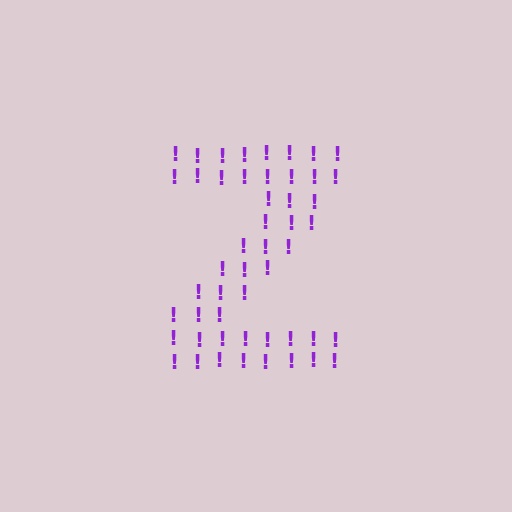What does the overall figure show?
The overall figure shows the letter Z.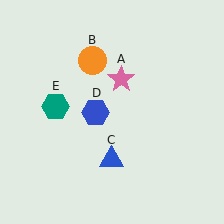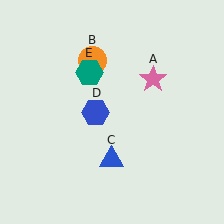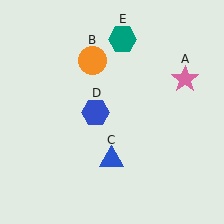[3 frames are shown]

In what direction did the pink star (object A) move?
The pink star (object A) moved right.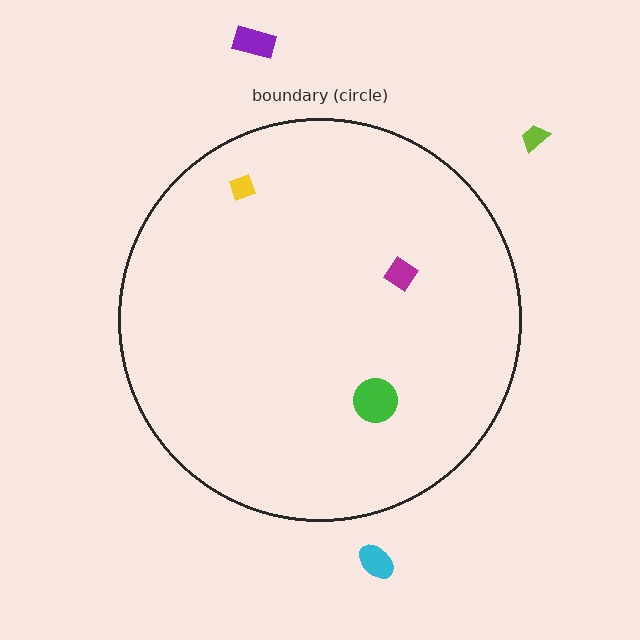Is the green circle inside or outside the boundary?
Inside.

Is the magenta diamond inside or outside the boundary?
Inside.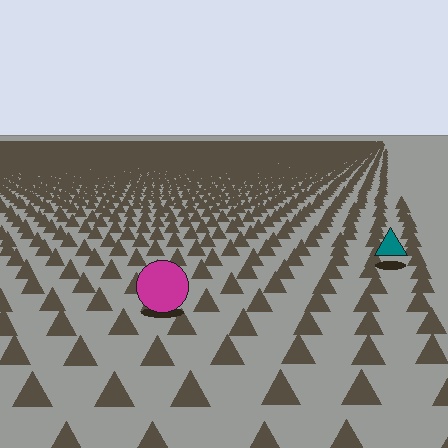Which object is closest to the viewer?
The magenta circle is closest. The texture marks near it are larger and more spread out.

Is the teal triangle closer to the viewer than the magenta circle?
No. The magenta circle is closer — you can tell from the texture gradient: the ground texture is coarser near it.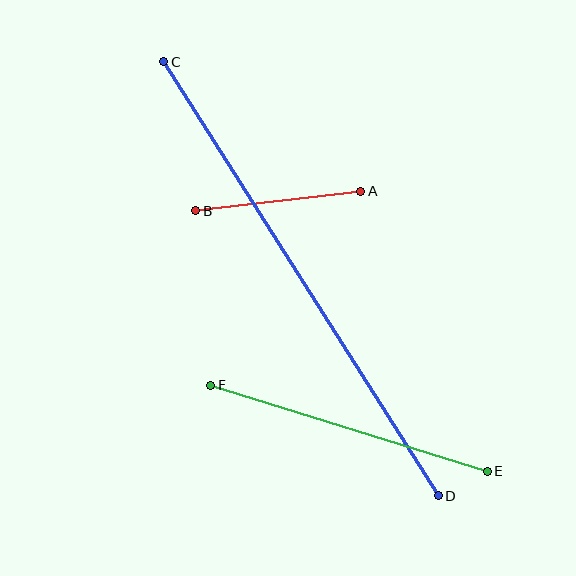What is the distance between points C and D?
The distance is approximately 513 pixels.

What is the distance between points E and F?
The distance is approximately 289 pixels.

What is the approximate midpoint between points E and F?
The midpoint is at approximately (349, 428) pixels.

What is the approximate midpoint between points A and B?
The midpoint is at approximately (278, 201) pixels.